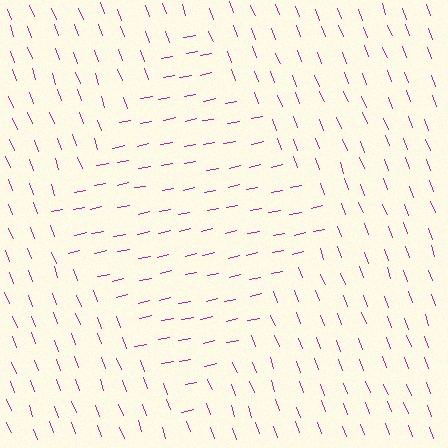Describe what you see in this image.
The image is filled with small magenta line segments. A diamond region in the image has lines oriented differently from the surrounding lines, creating a visible texture boundary.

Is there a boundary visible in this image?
Yes, there is a texture boundary formed by a change in line orientation.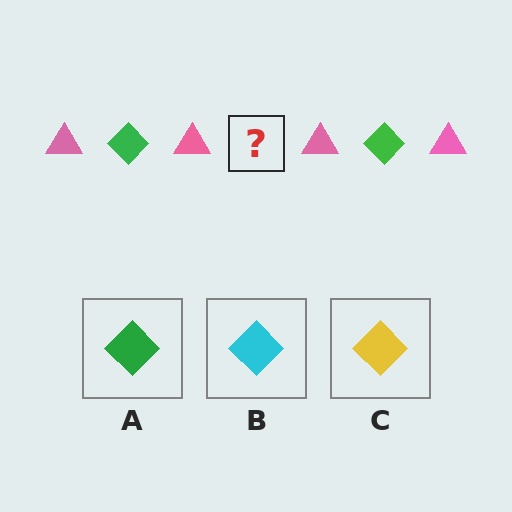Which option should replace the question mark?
Option A.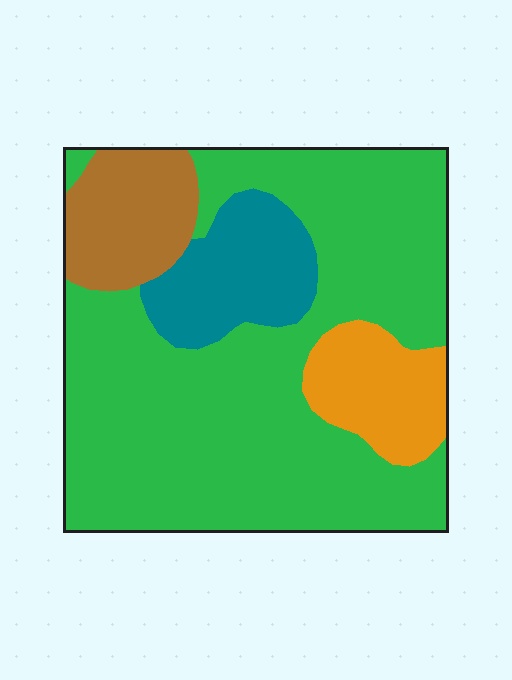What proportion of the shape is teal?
Teal covers around 10% of the shape.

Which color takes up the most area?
Green, at roughly 65%.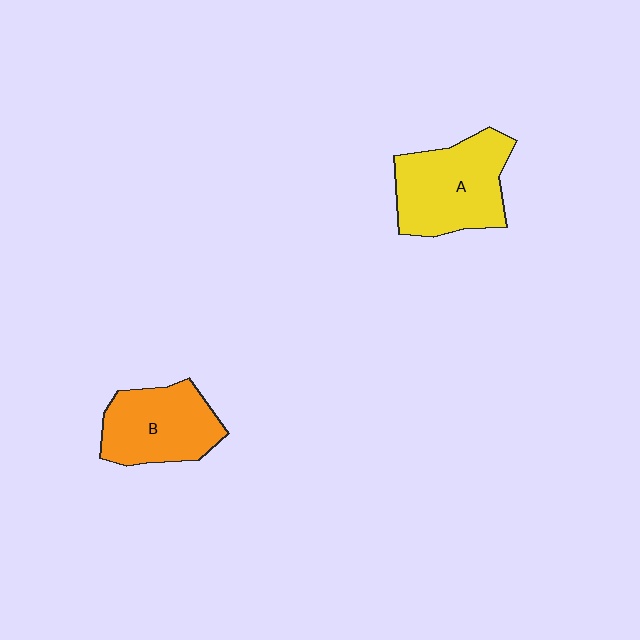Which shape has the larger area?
Shape A (yellow).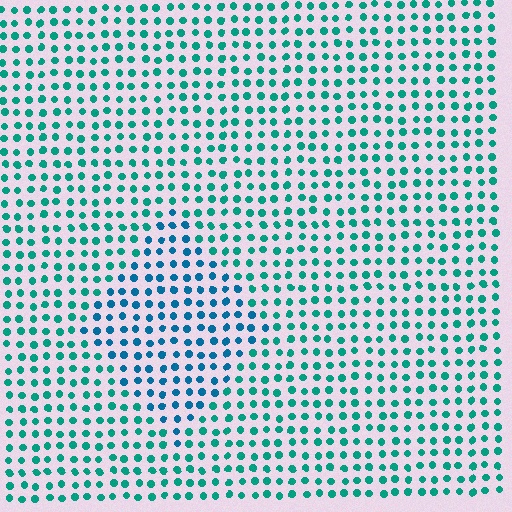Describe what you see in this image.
The image is filled with small teal elements in a uniform arrangement. A diamond-shaped region is visible where the elements are tinted to a slightly different hue, forming a subtle color boundary.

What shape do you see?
I see a diamond.